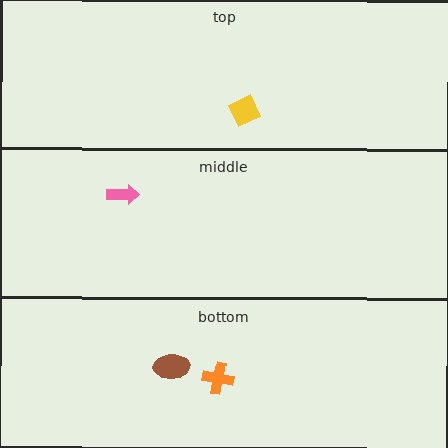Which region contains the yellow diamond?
The top region.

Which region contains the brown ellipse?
The bottom region.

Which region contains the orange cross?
The bottom region.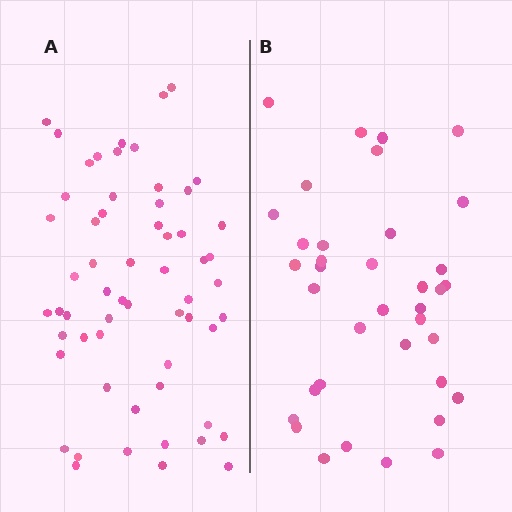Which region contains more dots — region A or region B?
Region A (the left region) has more dots.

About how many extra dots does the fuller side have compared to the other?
Region A has approximately 20 more dots than region B.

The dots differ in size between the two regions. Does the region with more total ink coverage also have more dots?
No. Region B has more total ink coverage because its dots are larger, but region A actually contains more individual dots. Total area can be misleading — the number of items is what matters here.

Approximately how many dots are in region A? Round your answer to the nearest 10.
About 60 dots. (The exact count is 59, which rounds to 60.)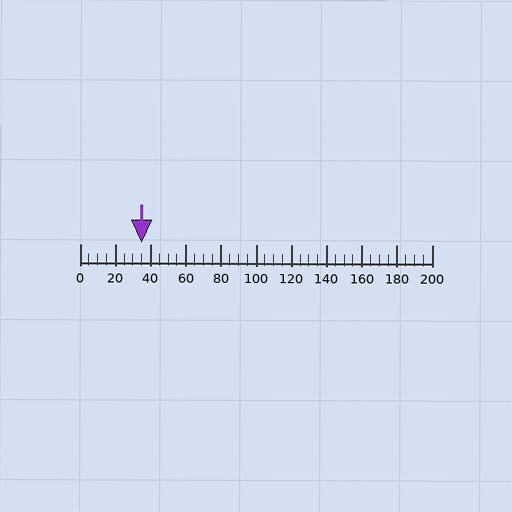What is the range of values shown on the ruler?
The ruler shows values from 0 to 200.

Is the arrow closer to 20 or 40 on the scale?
The arrow is closer to 40.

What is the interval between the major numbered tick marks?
The major tick marks are spaced 20 units apart.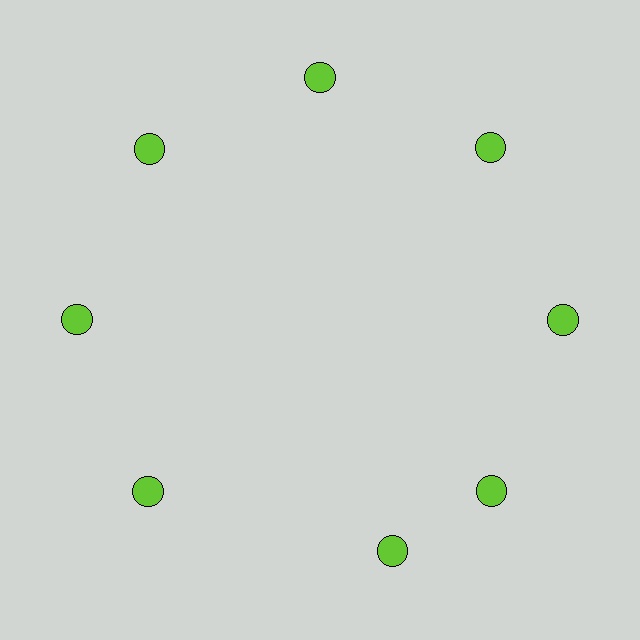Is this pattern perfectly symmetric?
No. The 8 lime circles are arranged in a ring, but one element near the 6 o'clock position is rotated out of alignment along the ring, breaking the 8-fold rotational symmetry.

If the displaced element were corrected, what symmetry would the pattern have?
It would have 8-fold rotational symmetry — the pattern would map onto itself every 45 degrees.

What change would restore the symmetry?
The symmetry would be restored by rotating it back into even spacing with its neighbors so that all 8 circles sit at equal angles and equal distance from the center.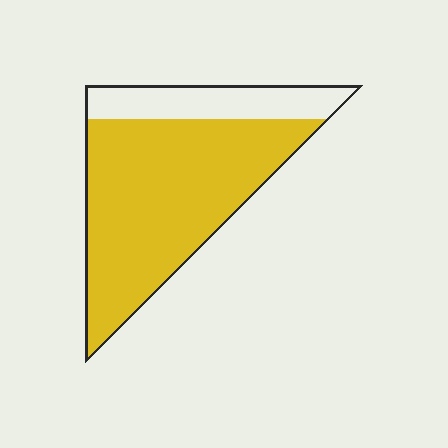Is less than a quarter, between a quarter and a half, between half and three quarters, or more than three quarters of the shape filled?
More than three quarters.